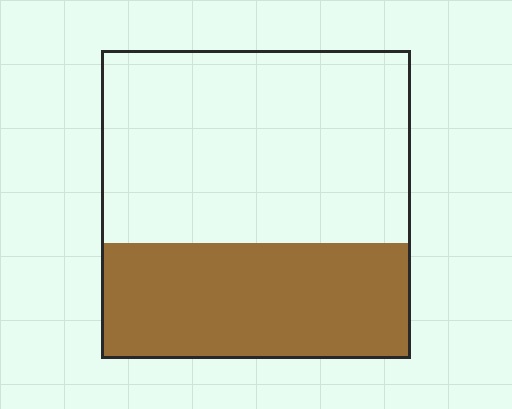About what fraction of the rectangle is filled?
About three eighths (3/8).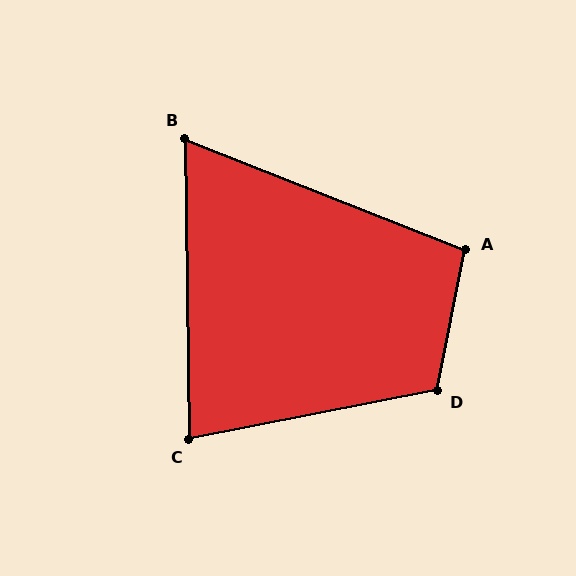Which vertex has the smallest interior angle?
B, at approximately 68 degrees.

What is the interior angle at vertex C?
Approximately 80 degrees (acute).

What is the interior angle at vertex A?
Approximately 100 degrees (obtuse).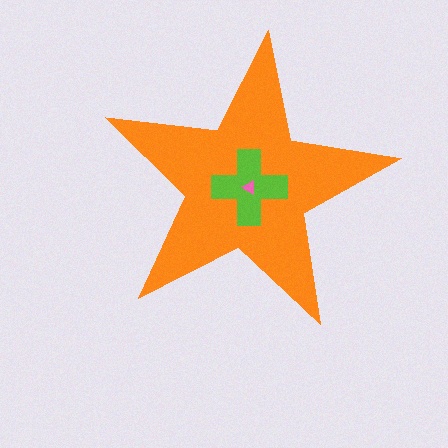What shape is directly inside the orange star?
The lime cross.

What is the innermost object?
The pink triangle.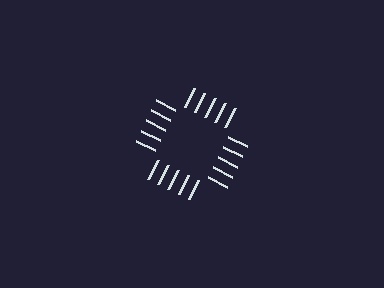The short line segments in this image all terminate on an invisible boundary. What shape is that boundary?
An illusory square — the line segments terminate on its edges but no continuous stroke is drawn.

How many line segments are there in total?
20 — 5 along each of the 4 edges.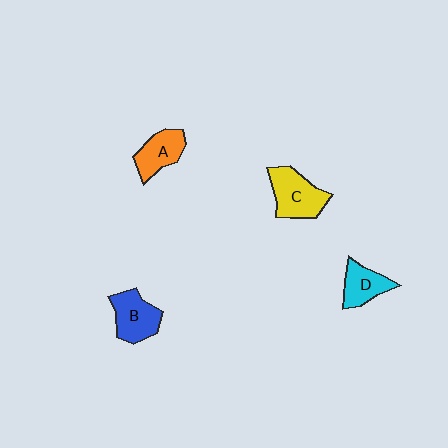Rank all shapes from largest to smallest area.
From largest to smallest: C (yellow), B (blue), A (orange), D (cyan).